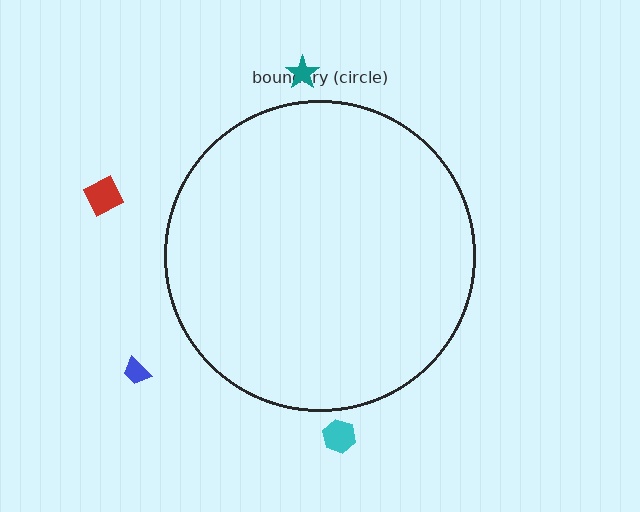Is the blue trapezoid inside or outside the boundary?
Outside.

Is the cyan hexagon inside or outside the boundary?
Outside.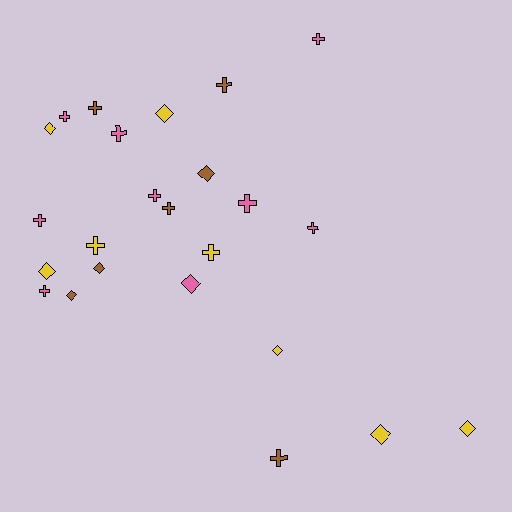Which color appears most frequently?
Pink, with 9 objects.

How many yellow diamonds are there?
There are 6 yellow diamonds.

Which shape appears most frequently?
Cross, with 14 objects.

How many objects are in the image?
There are 24 objects.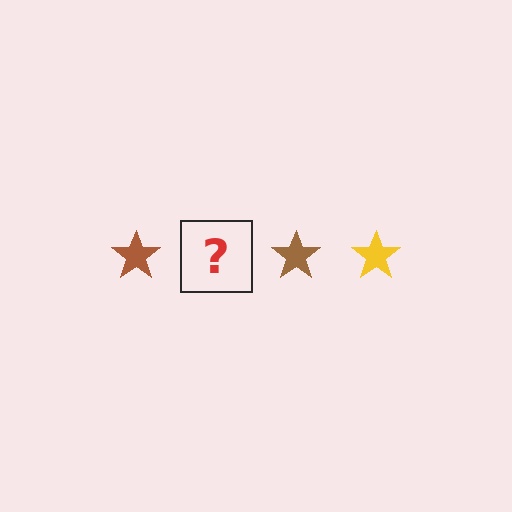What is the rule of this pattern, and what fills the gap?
The rule is that the pattern cycles through brown, yellow stars. The gap should be filled with a yellow star.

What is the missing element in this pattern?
The missing element is a yellow star.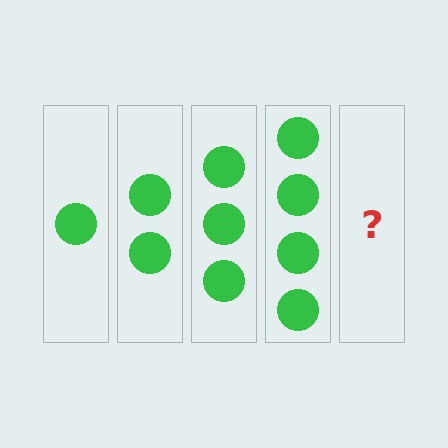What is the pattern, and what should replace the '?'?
The pattern is that each step adds one more circle. The '?' should be 5 circles.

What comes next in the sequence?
The next element should be 5 circles.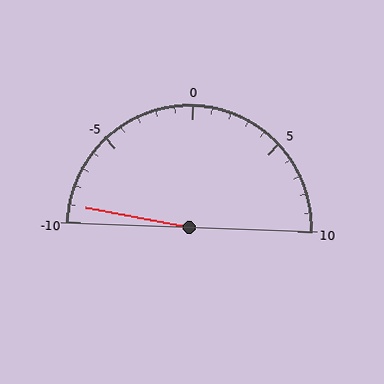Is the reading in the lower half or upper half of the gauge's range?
The reading is in the lower half of the range (-10 to 10).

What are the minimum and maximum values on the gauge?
The gauge ranges from -10 to 10.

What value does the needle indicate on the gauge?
The needle indicates approximately -9.